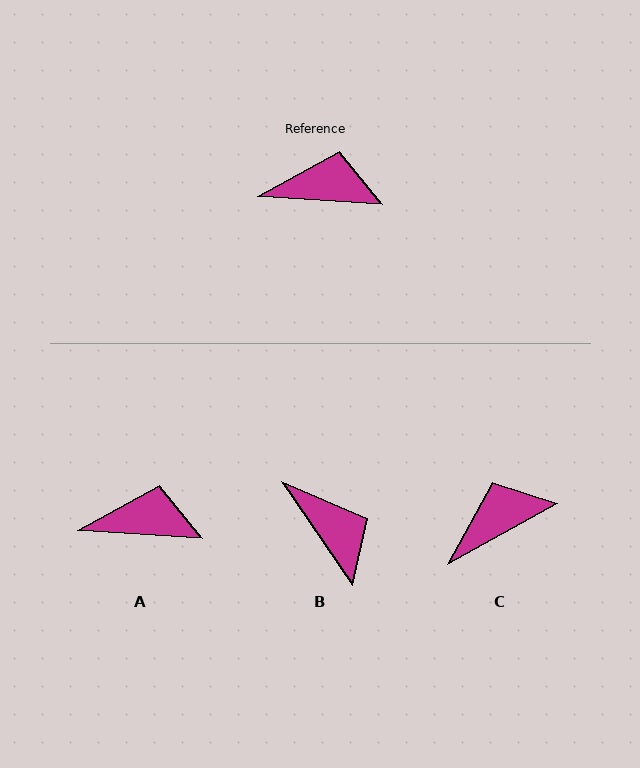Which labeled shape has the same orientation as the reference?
A.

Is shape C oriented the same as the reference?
No, it is off by about 33 degrees.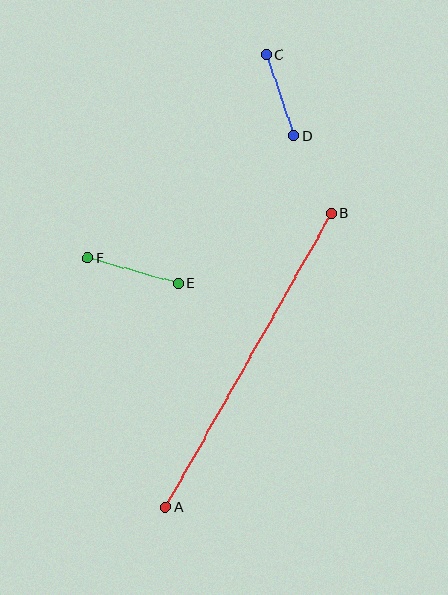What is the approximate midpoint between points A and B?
The midpoint is at approximately (249, 360) pixels.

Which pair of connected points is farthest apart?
Points A and B are farthest apart.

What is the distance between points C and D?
The distance is approximately 86 pixels.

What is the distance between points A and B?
The distance is approximately 337 pixels.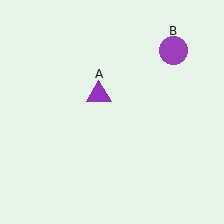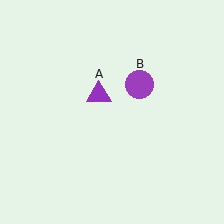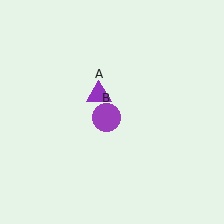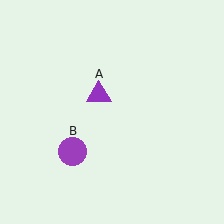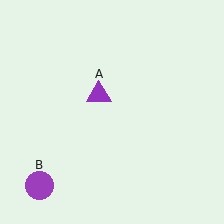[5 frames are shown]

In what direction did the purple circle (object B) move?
The purple circle (object B) moved down and to the left.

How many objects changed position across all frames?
1 object changed position: purple circle (object B).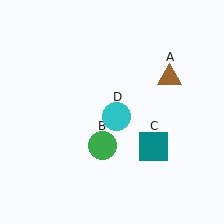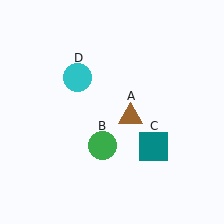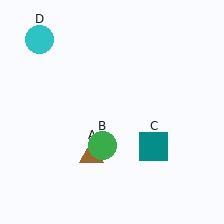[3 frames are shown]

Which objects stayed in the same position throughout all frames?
Green circle (object B) and teal square (object C) remained stationary.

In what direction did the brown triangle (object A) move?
The brown triangle (object A) moved down and to the left.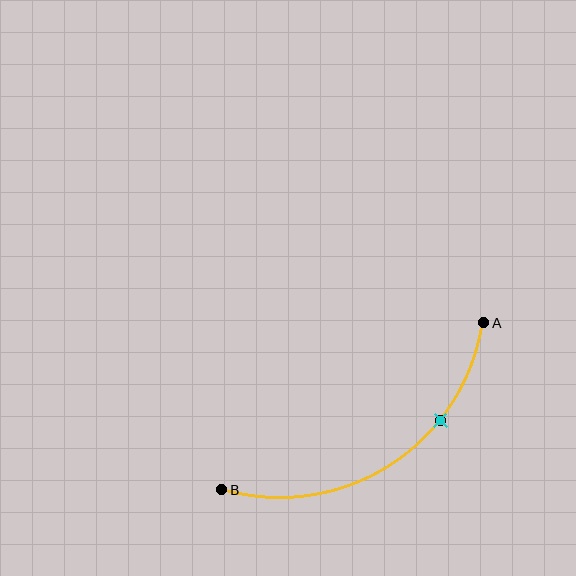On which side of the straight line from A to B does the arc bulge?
The arc bulges below the straight line connecting A and B.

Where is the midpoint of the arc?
The arc midpoint is the point on the curve farthest from the straight line joining A and B. It sits below that line.